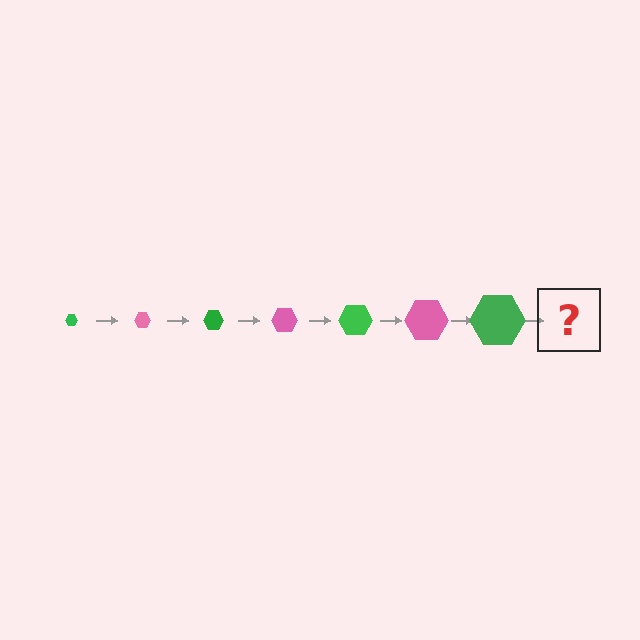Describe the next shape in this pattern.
It should be a pink hexagon, larger than the previous one.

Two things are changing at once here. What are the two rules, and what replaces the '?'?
The two rules are that the hexagon grows larger each step and the color cycles through green and pink. The '?' should be a pink hexagon, larger than the previous one.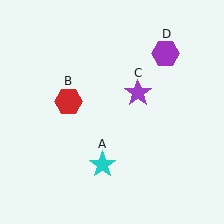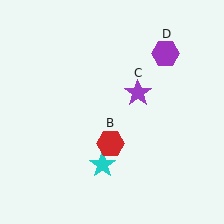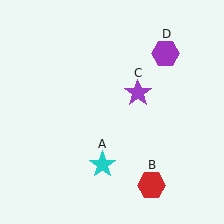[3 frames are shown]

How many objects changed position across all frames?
1 object changed position: red hexagon (object B).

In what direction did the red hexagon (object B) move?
The red hexagon (object B) moved down and to the right.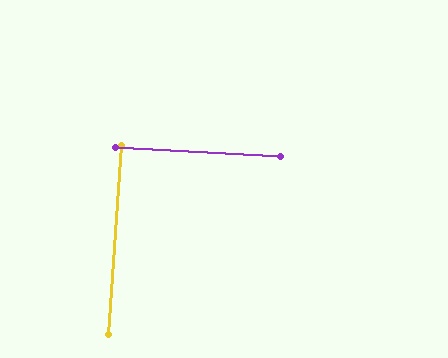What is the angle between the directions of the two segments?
Approximately 89 degrees.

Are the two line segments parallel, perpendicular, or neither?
Perpendicular — they meet at approximately 89°.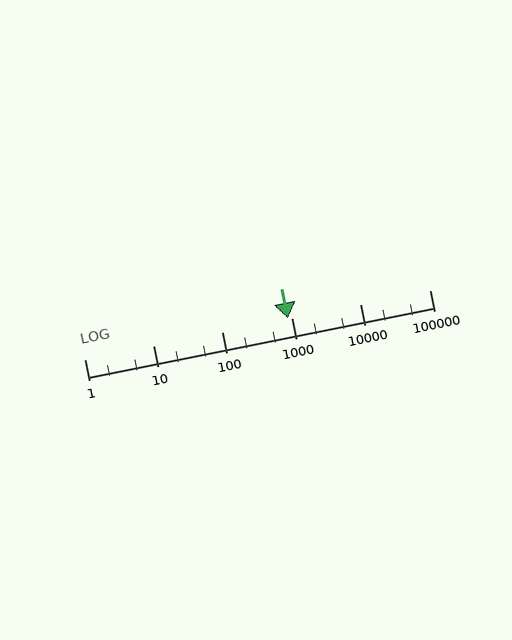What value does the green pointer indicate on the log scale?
The pointer indicates approximately 890.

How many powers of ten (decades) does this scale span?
The scale spans 5 decades, from 1 to 100000.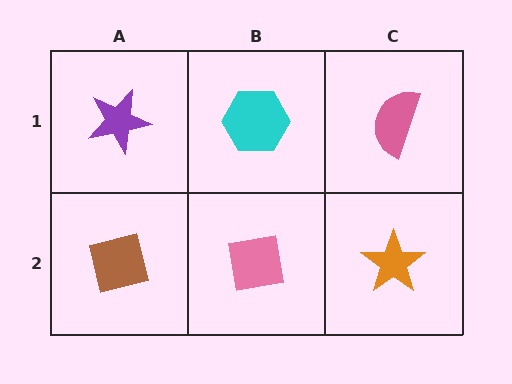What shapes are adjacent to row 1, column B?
A pink square (row 2, column B), a purple star (row 1, column A), a pink semicircle (row 1, column C).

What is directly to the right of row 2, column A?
A pink square.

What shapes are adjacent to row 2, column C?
A pink semicircle (row 1, column C), a pink square (row 2, column B).